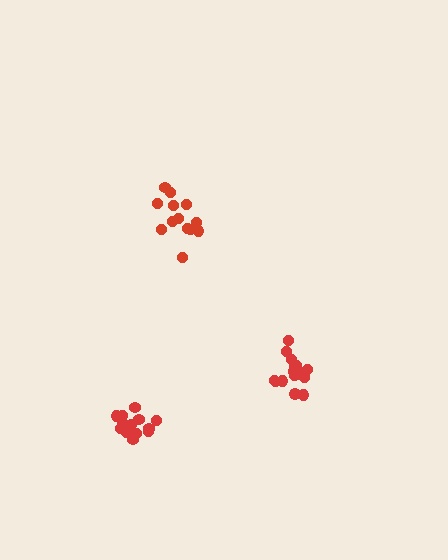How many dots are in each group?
Group 1: 16 dots, Group 2: 14 dots, Group 3: 13 dots (43 total).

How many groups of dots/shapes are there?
There are 3 groups.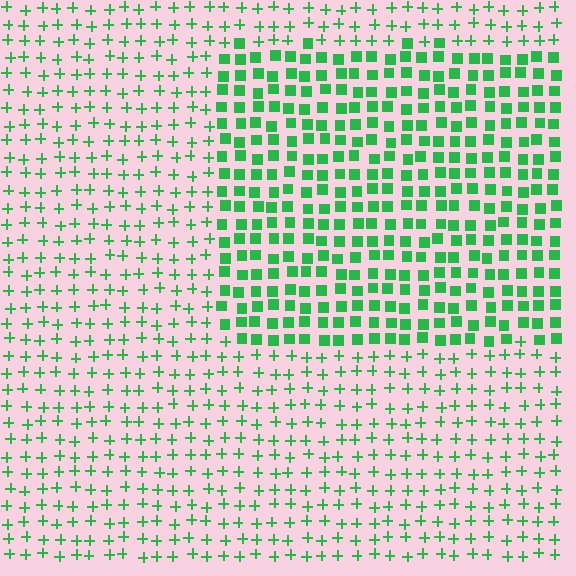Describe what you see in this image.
The image is filled with small green elements arranged in a uniform grid. A rectangle-shaped region contains squares, while the surrounding area contains plus signs. The boundary is defined purely by the change in element shape.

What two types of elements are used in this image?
The image uses squares inside the rectangle region and plus signs outside it.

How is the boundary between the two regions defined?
The boundary is defined by a change in element shape: squares inside vs. plus signs outside. All elements share the same color and spacing.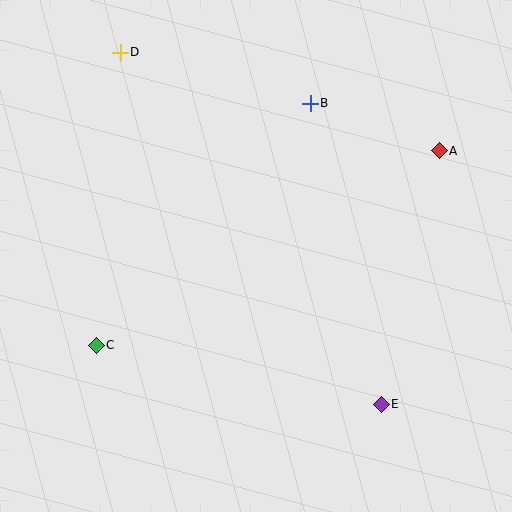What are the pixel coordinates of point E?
Point E is at (381, 405).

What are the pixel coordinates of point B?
Point B is at (310, 103).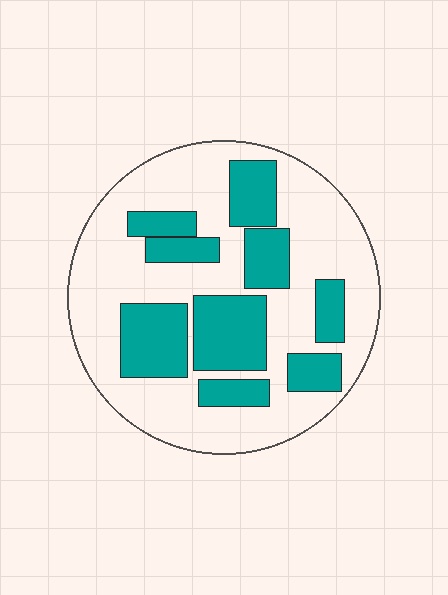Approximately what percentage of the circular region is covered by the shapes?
Approximately 35%.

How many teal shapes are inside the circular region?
9.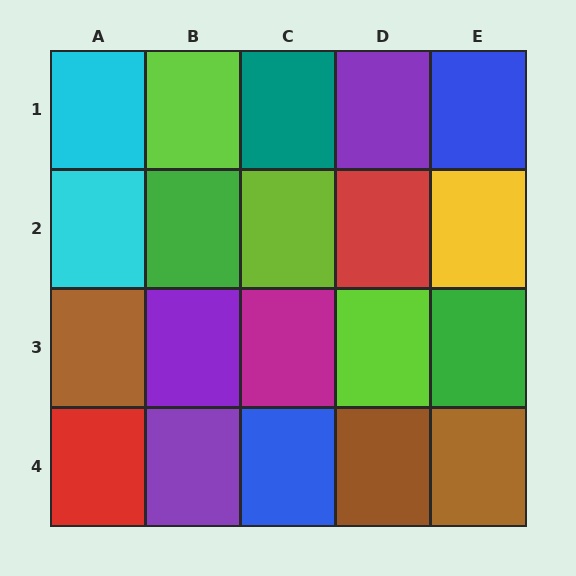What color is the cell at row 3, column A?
Brown.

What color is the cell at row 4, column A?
Red.